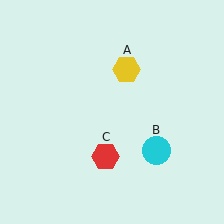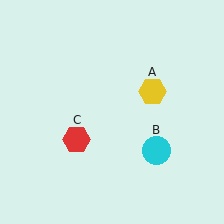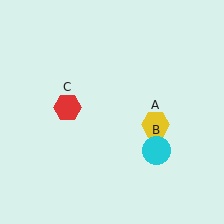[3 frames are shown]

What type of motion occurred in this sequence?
The yellow hexagon (object A), red hexagon (object C) rotated clockwise around the center of the scene.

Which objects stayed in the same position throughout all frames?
Cyan circle (object B) remained stationary.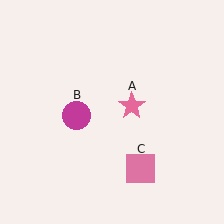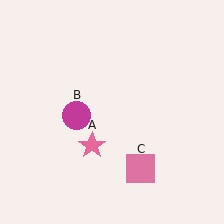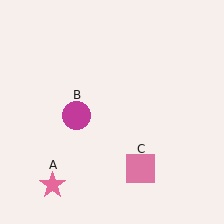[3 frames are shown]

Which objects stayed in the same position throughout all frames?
Magenta circle (object B) and pink square (object C) remained stationary.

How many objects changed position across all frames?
1 object changed position: pink star (object A).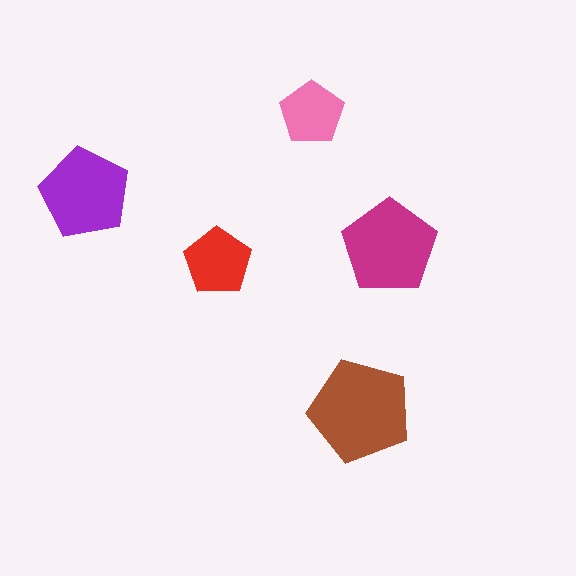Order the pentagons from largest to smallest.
the brown one, the magenta one, the purple one, the red one, the pink one.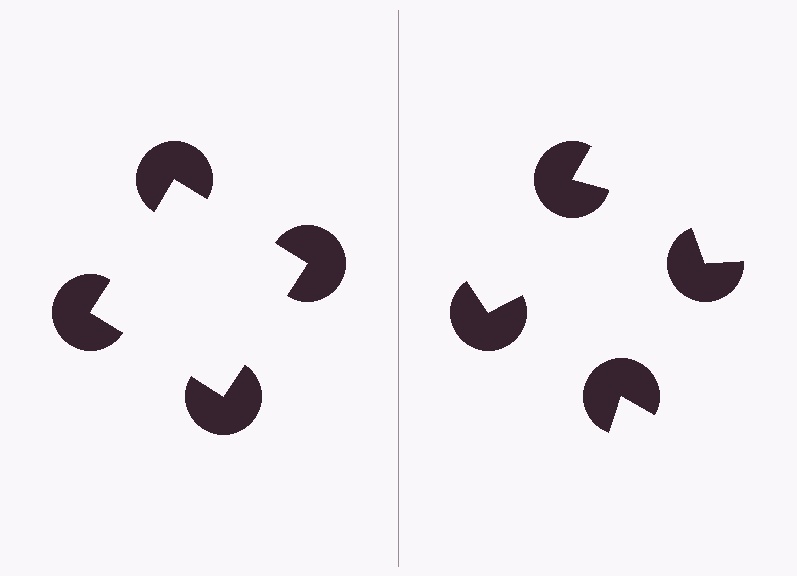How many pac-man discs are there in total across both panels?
8 — 4 on each side.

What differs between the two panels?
The pac-man discs are positioned identically on both sides; only the wedge orientations differ. On the left they align to a square; on the right they are misaligned.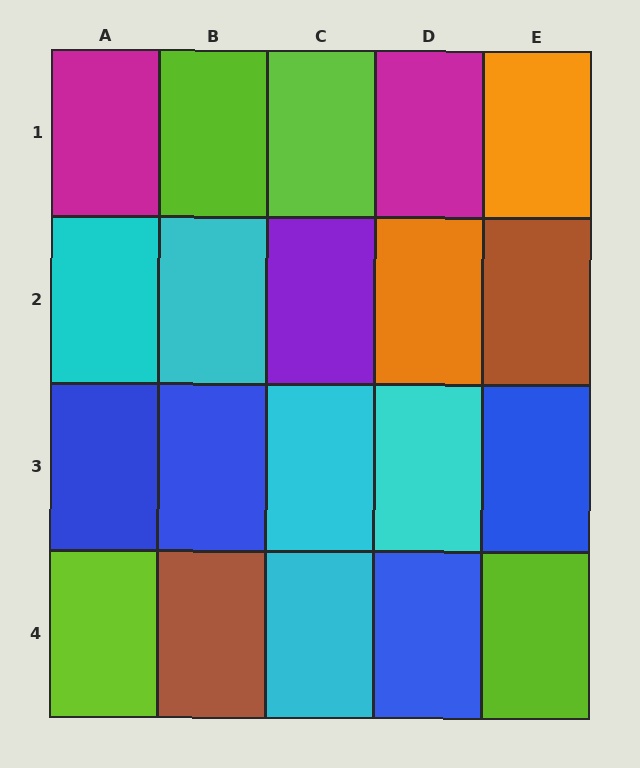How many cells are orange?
2 cells are orange.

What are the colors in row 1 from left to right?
Magenta, lime, lime, magenta, orange.